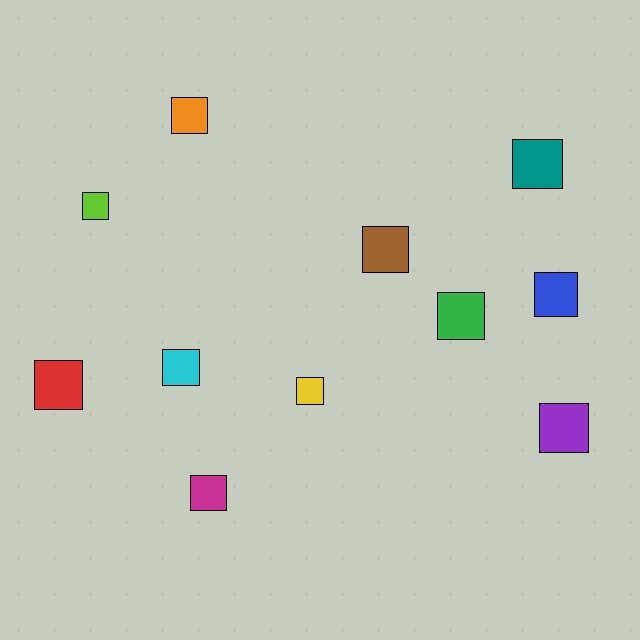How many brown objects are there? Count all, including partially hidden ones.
There is 1 brown object.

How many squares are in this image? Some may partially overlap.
There are 11 squares.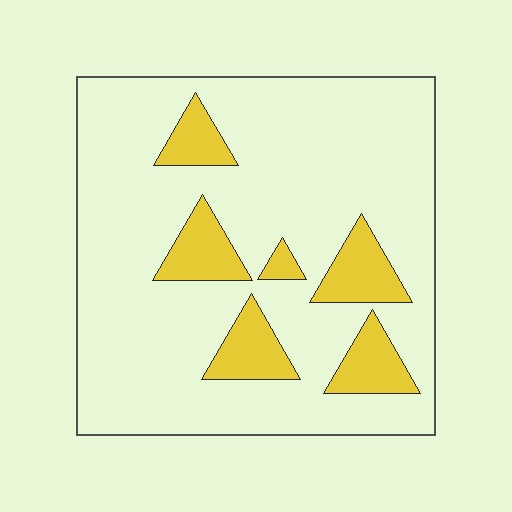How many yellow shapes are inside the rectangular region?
6.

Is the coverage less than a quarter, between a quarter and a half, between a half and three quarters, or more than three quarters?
Less than a quarter.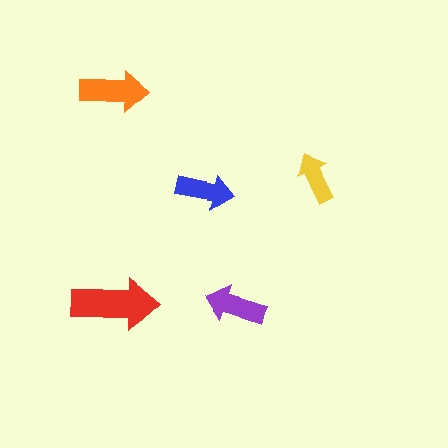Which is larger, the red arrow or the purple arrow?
The red one.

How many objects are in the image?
There are 5 objects in the image.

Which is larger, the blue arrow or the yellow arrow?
The blue one.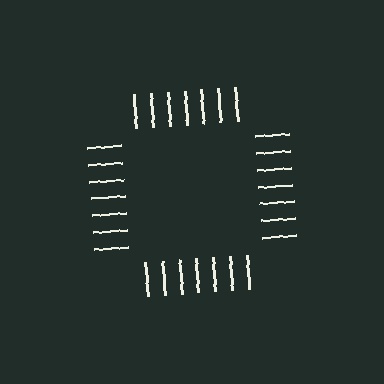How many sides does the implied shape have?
4 sides — the line-ends trace a square.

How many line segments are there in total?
28 — 7 along each of the 4 edges.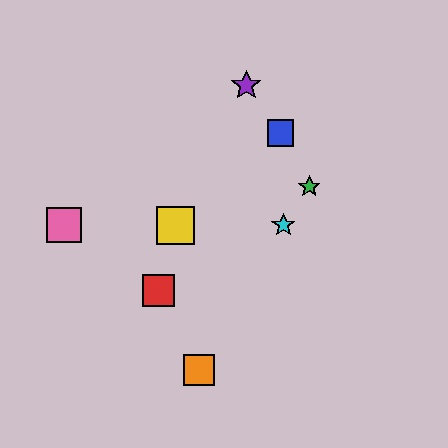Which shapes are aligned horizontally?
The yellow square, the cyan star, the pink square are aligned horizontally.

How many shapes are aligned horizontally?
3 shapes (the yellow square, the cyan star, the pink square) are aligned horizontally.